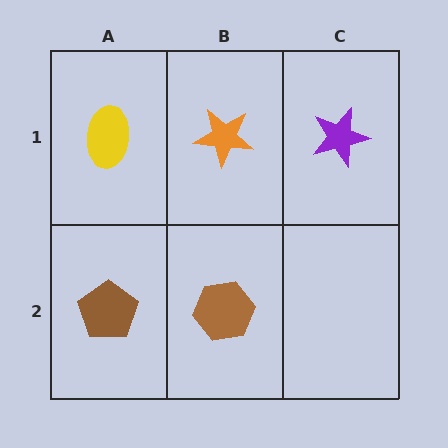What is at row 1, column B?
An orange star.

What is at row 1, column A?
A yellow ellipse.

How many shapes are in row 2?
2 shapes.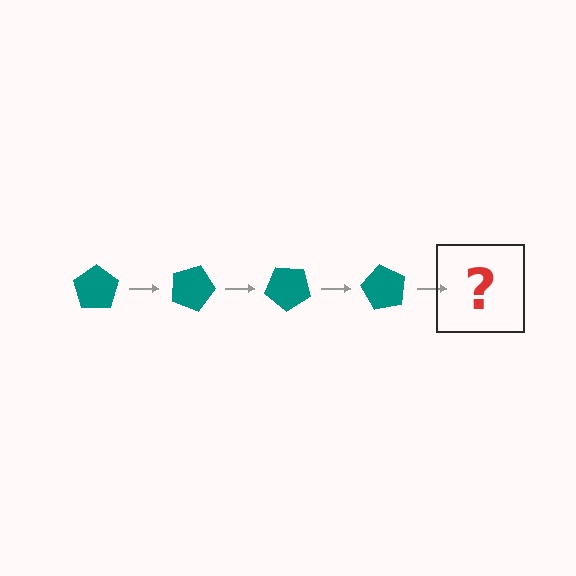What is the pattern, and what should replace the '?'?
The pattern is that the pentagon rotates 20 degrees each step. The '?' should be a teal pentagon rotated 80 degrees.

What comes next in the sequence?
The next element should be a teal pentagon rotated 80 degrees.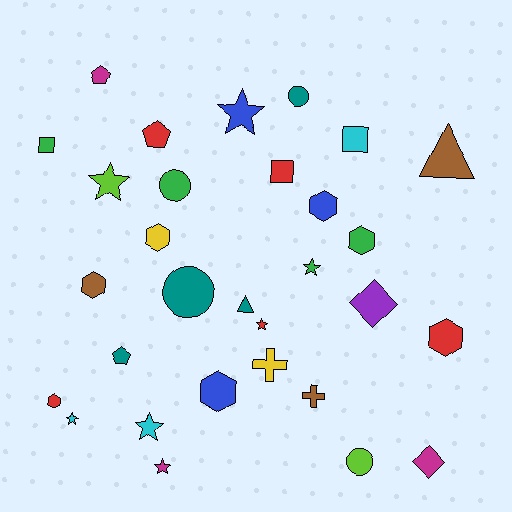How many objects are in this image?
There are 30 objects.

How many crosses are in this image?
There are 2 crosses.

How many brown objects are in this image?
There are 3 brown objects.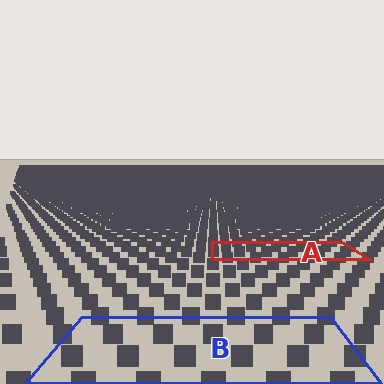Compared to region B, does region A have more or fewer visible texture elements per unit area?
Region A has more texture elements per unit area — they are packed more densely because it is farther away.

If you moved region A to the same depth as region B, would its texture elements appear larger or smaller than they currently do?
They would appear larger. At a closer depth, the same texture elements are projected at a bigger on-screen size.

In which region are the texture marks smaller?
The texture marks are smaller in region A, because it is farther away.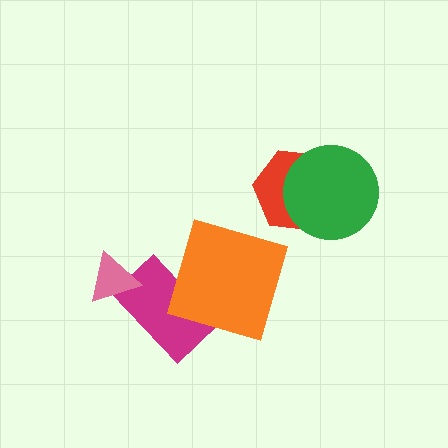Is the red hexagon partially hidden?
Yes, it is partially covered by another shape.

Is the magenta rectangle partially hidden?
Yes, it is partially covered by another shape.